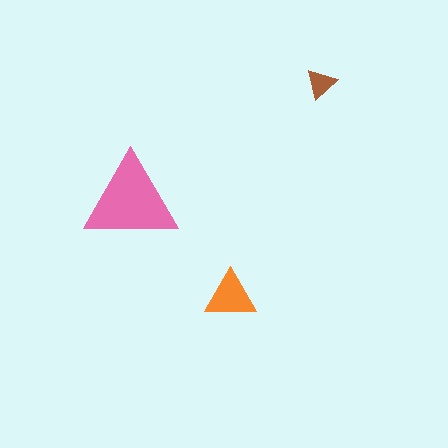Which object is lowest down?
The orange triangle is bottommost.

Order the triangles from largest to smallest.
the pink one, the orange one, the brown one.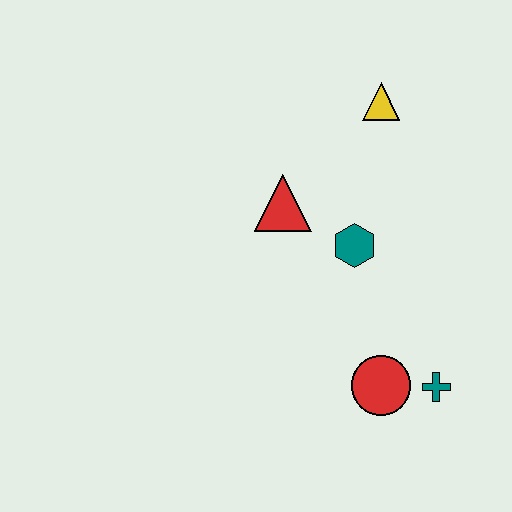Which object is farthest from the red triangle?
The teal cross is farthest from the red triangle.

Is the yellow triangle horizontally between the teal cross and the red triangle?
Yes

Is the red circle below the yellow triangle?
Yes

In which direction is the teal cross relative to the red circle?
The teal cross is to the right of the red circle.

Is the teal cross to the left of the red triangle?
No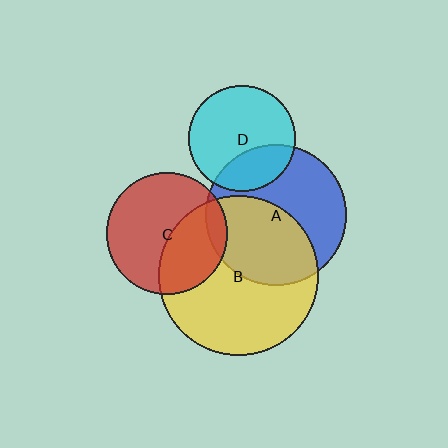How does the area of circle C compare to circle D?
Approximately 1.3 times.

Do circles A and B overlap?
Yes.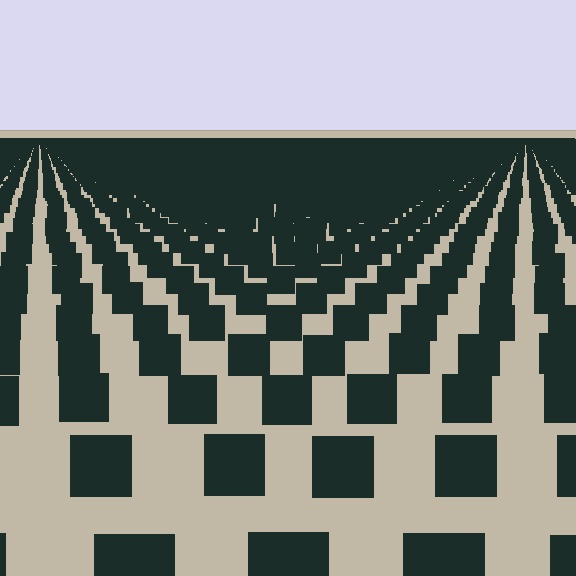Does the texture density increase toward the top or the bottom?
Density increases toward the top.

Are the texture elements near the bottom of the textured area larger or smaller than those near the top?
Larger. Near the bottom, elements are closer to the viewer and appear at a bigger on-screen size.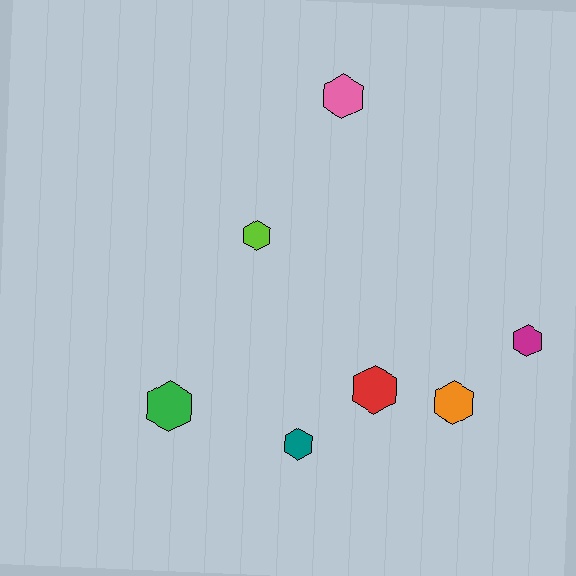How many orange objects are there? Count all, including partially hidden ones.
There is 1 orange object.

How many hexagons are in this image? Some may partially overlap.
There are 7 hexagons.